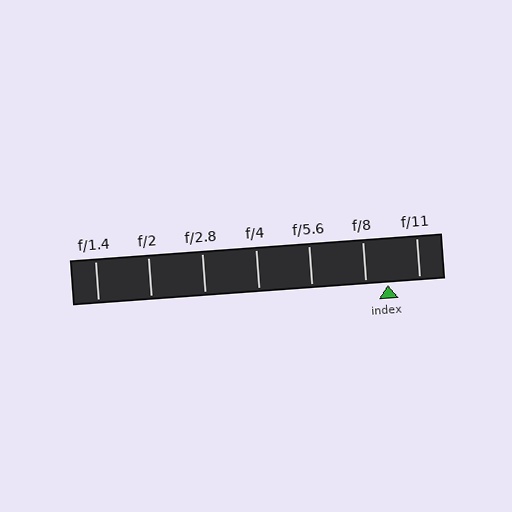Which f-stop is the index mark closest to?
The index mark is closest to f/8.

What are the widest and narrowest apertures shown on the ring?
The widest aperture shown is f/1.4 and the narrowest is f/11.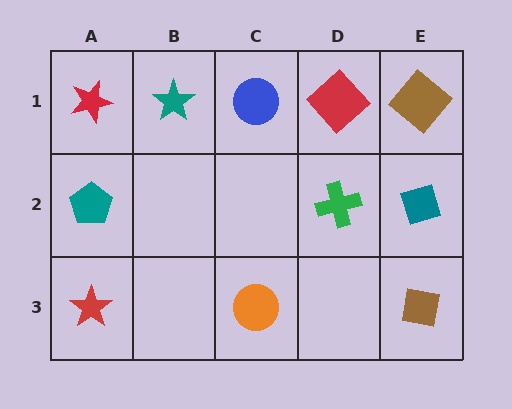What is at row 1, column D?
A red diamond.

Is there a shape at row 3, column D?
No, that cell is empty.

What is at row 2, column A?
A teal pentagon.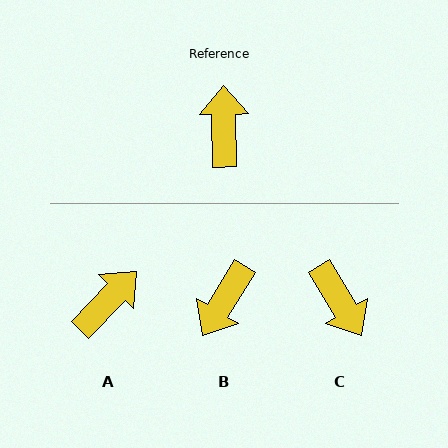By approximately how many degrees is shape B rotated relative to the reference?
Approximately 147 degrees counter-clockwise.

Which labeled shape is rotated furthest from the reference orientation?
C, about 149 degrees away.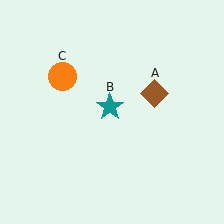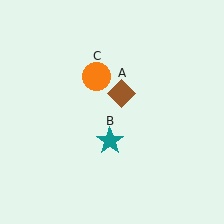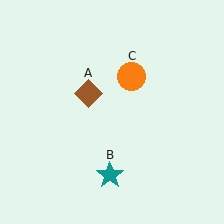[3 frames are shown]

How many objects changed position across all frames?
3 objects changed position: brown diamond (object A), teal star (object B), orange circle (object C).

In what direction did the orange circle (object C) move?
The orange circle (object C) moved right.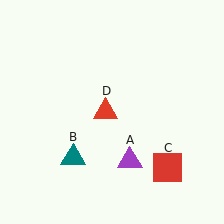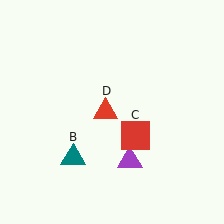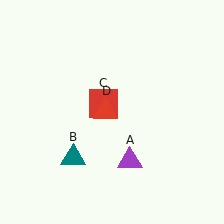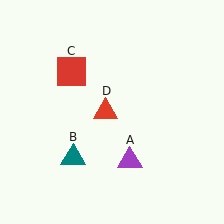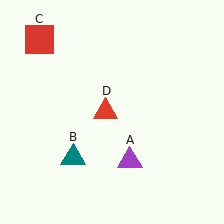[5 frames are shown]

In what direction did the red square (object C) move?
The red square (object C) moved up and to the left.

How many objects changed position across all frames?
1 object changed position: red square (object C).